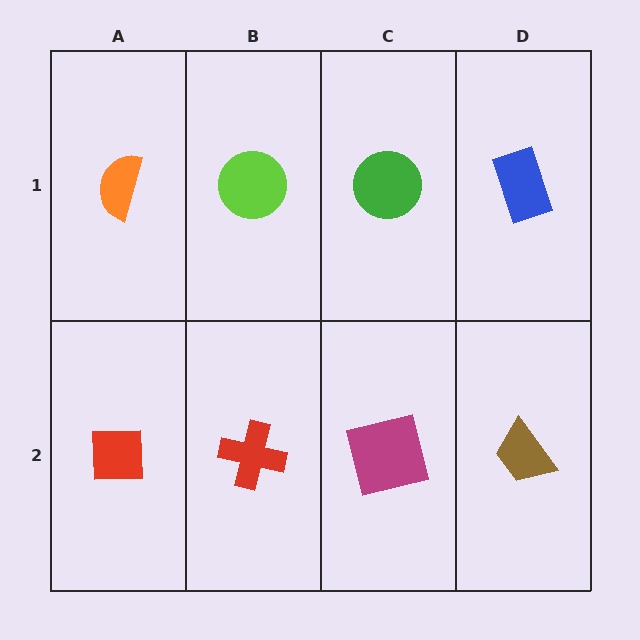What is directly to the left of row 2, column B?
A red square.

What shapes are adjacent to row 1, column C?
A magenta square (row 2, column C), a lime circle (row 1, column B), a blue rectangle (row 1, column D).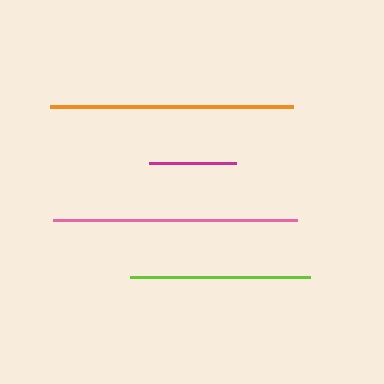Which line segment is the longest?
The pink line is the longest at approximately 244 pixels.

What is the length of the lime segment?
The lime segment is approximately 180 pixels long.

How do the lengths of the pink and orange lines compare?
The pink and orange lines are approximately the same length.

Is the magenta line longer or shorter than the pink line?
The pink line is longer than the magenta line.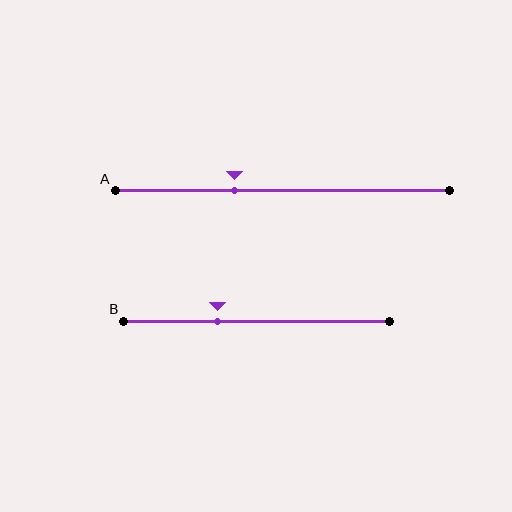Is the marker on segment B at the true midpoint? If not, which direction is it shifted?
No, the marker on segment B is shifted to the left by about 15% of the segment length.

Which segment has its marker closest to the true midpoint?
Segment A has its marker closest to the true midpoint.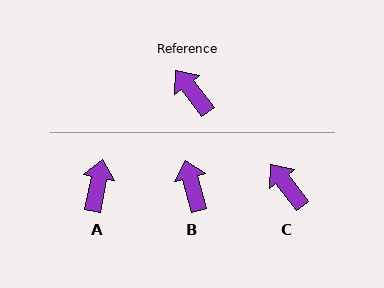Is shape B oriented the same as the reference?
No, it is off by about 23 degrees.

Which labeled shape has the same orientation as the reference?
C.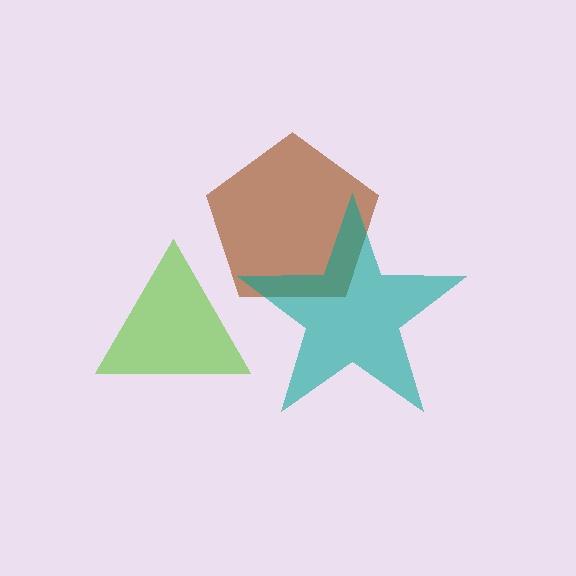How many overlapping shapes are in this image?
There are 3 overlapping shapes in the image.